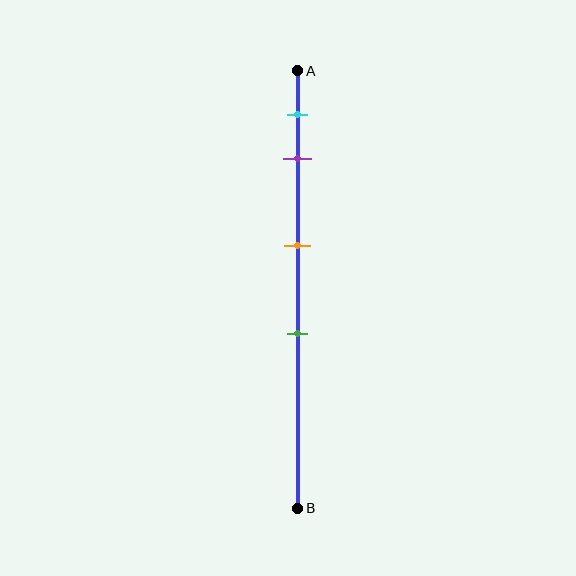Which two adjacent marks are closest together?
The cyan and purple marks are the closest adjacent pair.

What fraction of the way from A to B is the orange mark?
The orange mark is approximately 40% (0.4) of the way from A to B.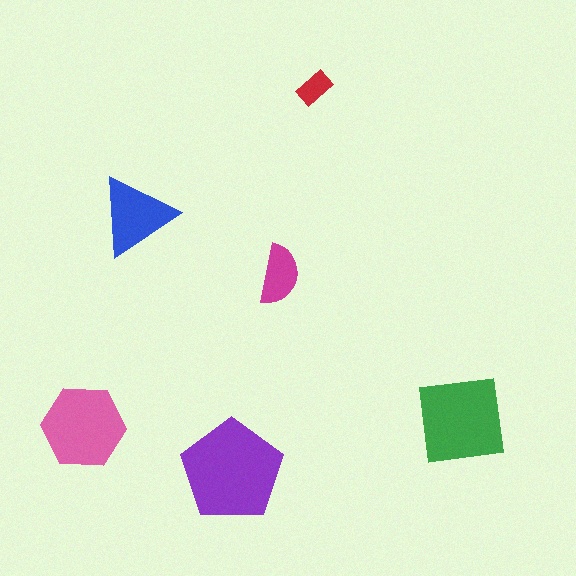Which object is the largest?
The purple pentagon.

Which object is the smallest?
The red rectangle.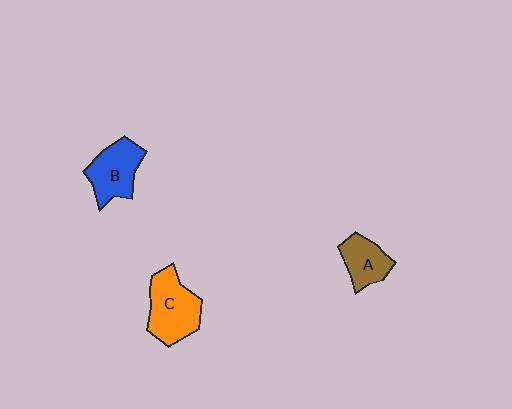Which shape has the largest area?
Shape C (orange).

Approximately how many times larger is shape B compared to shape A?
Approximately 1.3 times.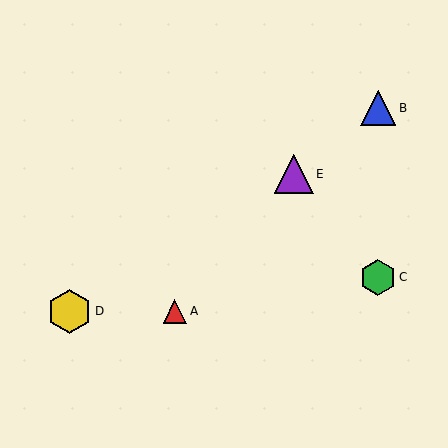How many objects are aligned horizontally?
2 objects (A, D) are aligned horizontally.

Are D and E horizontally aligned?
No, D is at y≈311 and E is at y≈174.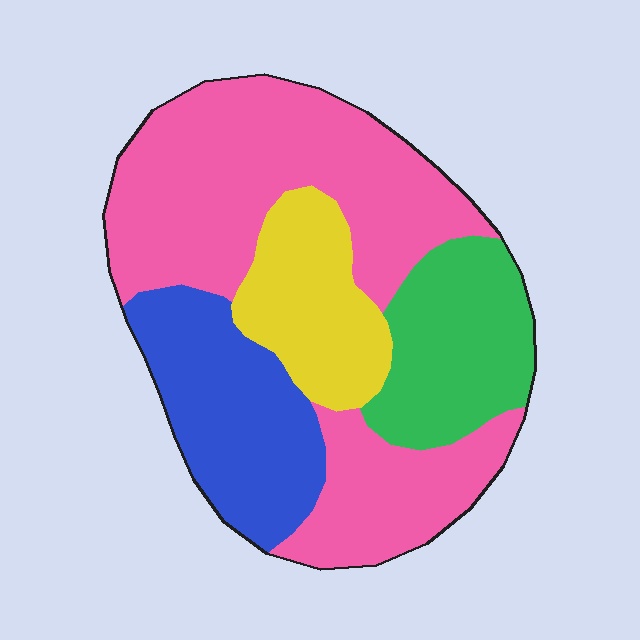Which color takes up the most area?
Pink, at roughly 50%.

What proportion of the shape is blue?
Blue covers 20% of the shape.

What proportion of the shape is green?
Green covers about 15% of the shape.